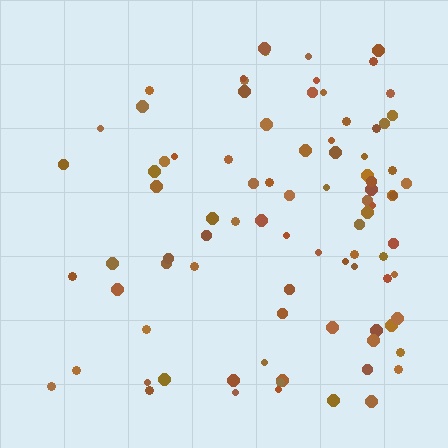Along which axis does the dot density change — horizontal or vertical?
Horizontal.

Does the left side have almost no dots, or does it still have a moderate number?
Still a moderate number, just noticeably fewer than the right.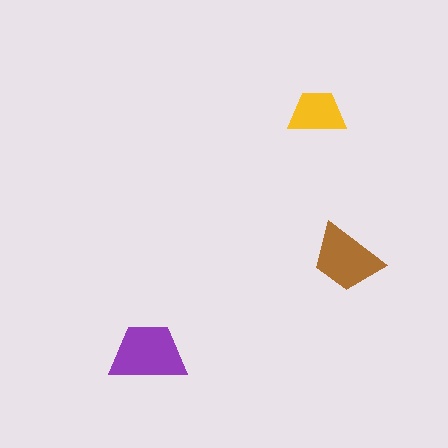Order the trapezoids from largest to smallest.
the purple one, the brown one, the yellow one.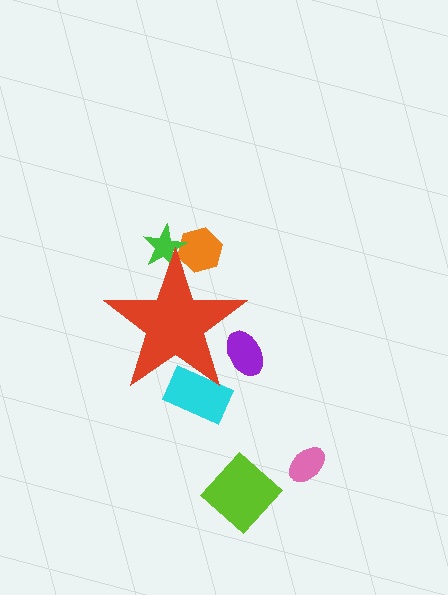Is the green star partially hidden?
Yes, the green star is partially hidden behind the red star.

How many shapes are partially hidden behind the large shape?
4 shapes are partially hidden.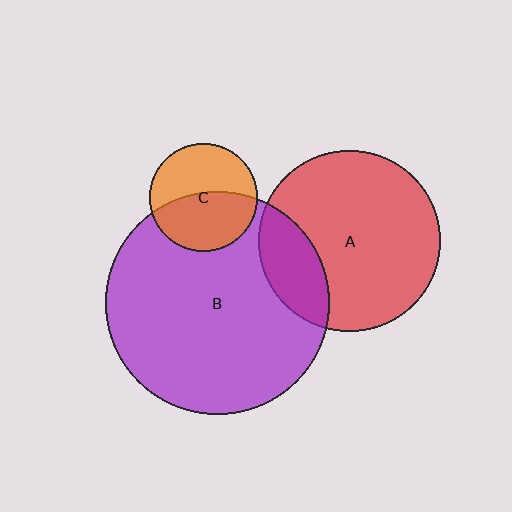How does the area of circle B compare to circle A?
Approximately 1.5 times.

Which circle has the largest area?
Circle B (purple).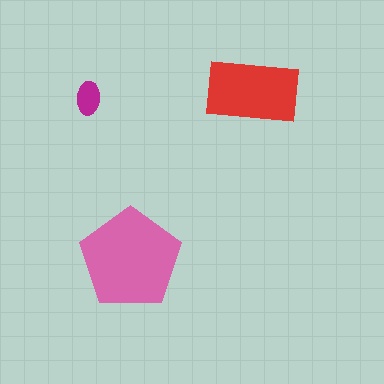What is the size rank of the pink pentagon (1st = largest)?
1st.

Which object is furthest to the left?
The magenta ellipse is leftmost.